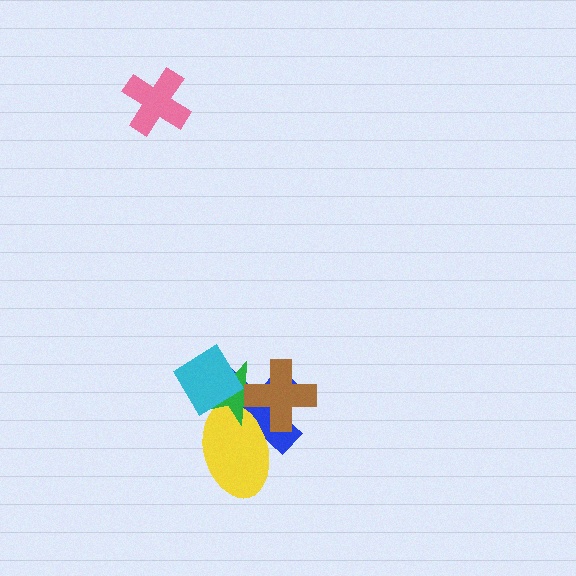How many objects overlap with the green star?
4 objects overlap with the green star.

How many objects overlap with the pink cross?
0 objects overlap with the pink cross.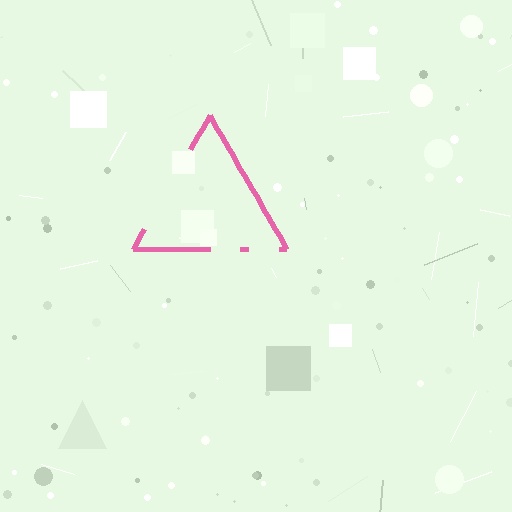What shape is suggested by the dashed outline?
The dashed outline suggests a triangle.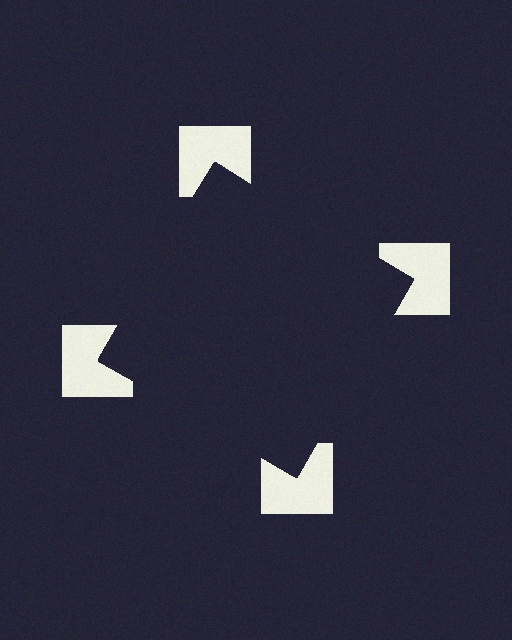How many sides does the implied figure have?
4 sides.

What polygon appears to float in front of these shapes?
An illusory square — its edges are inferred from the aligned wedge cuts in the notched squares, not physically drawn.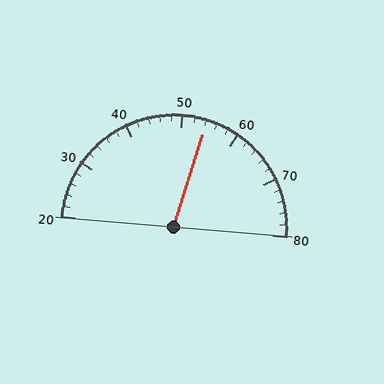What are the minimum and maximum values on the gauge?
The gauge ranges from 20 to 80.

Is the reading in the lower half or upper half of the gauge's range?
The reading is in the upper half of the range (20 to 80).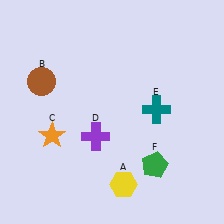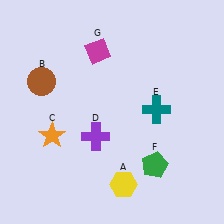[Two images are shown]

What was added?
A magenta diamond (G) was added in Image 2.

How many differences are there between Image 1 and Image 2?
There is 1 difference between the two images.